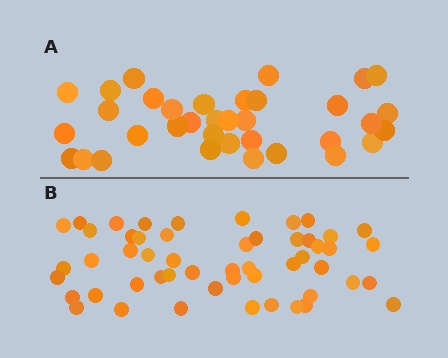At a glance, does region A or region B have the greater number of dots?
Region B (the bottom region) has more dots.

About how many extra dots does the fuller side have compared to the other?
Region B has approximately 15 more dots than region A.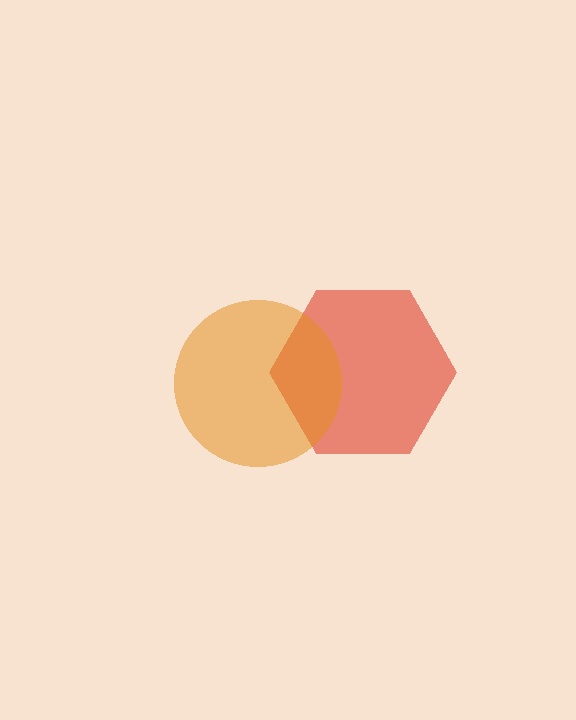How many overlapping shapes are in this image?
There are 2 overlapping shapes in the image.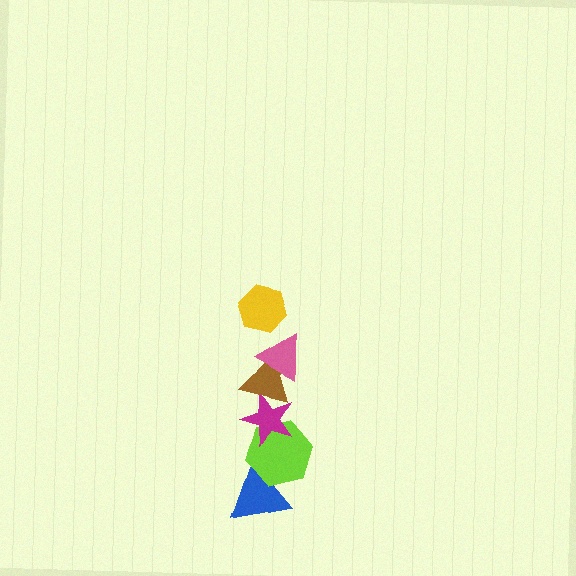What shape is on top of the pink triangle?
The yellow hexagon is on top of the pink triangle.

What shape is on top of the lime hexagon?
The magenta star is on top of the lime hexagon.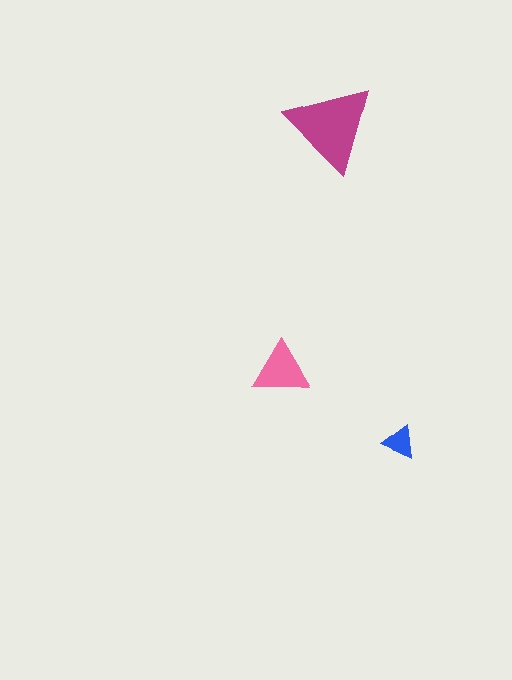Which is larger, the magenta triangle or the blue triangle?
The magenta one.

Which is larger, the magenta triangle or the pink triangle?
The magenta one.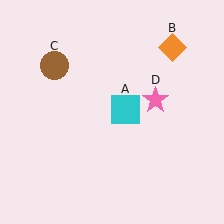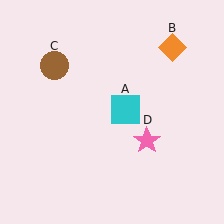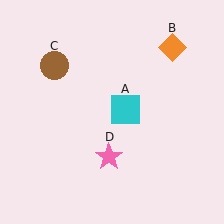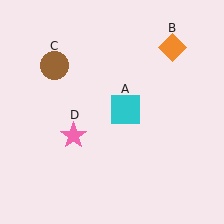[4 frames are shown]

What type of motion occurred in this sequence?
The pink star (object D) rotated clockwise around the center of the scene.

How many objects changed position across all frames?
1 object changed position: pink star (object D).